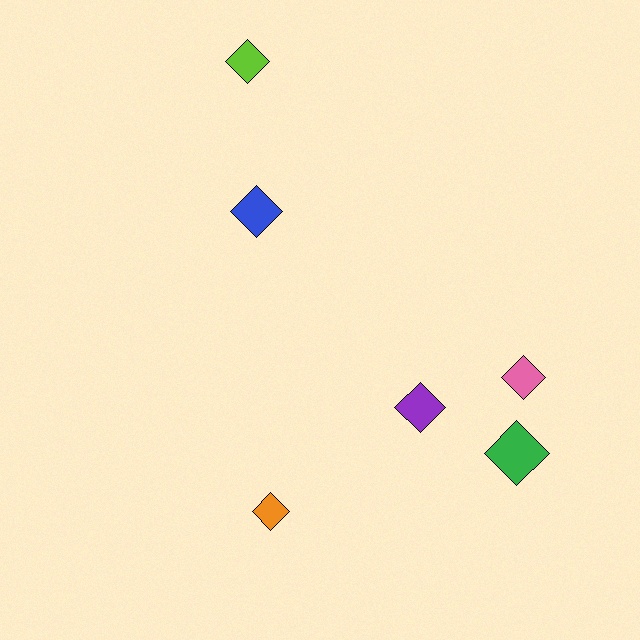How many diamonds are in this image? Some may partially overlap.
There are 6 diamonds.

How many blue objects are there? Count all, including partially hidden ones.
There is 1 blue object.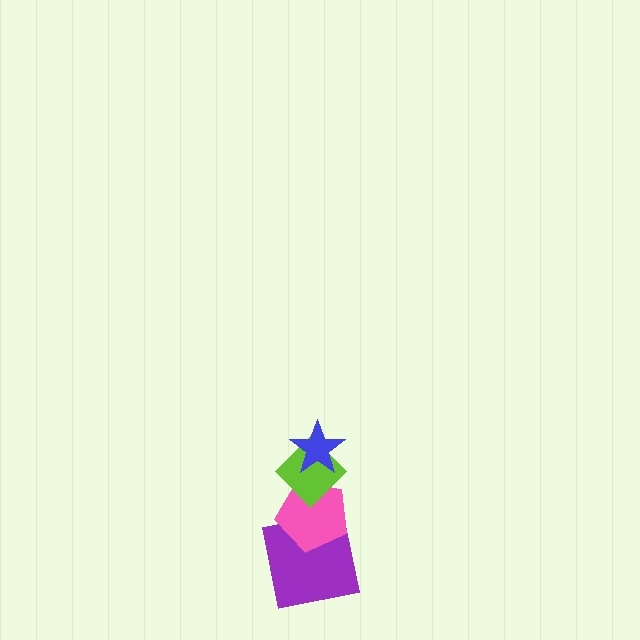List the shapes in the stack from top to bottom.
From top to bottom: the blue star, the lime diamond, the pink pentagon, the purple square.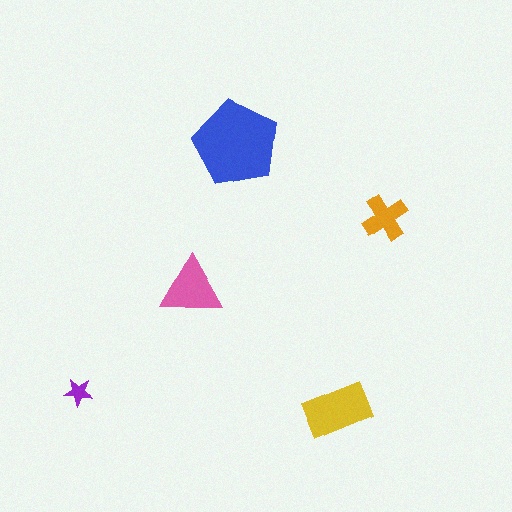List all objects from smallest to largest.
The purple star, the orange cross, the pink triangle, the yellow rectangle, the blue pentagon.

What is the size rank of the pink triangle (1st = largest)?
3rd.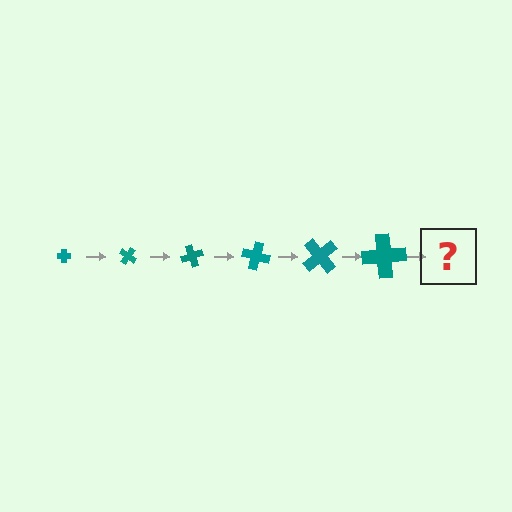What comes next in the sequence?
The next element should be a cross, larger than the previous one and rotated 210 degrees from the start.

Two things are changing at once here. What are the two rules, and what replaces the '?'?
The two rules are that the cross grows larger each step and it rotates 35 degrees each step. The '?' should be a cross, larger than the previous one and rotated 210 degrees from the start.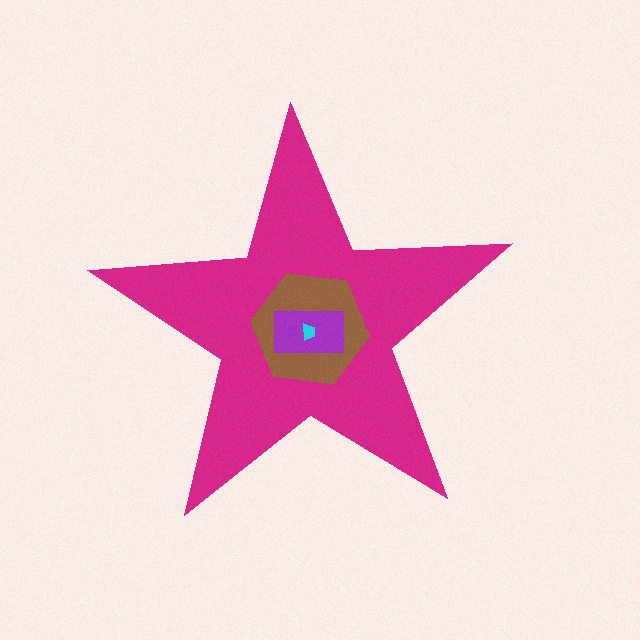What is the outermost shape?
The magenta star.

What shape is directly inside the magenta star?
The brown hexagon.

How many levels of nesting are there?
4.